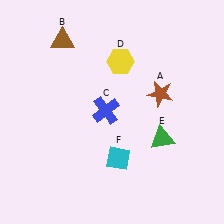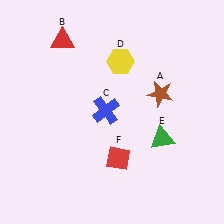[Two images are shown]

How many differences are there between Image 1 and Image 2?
There are 2 differences between the two images.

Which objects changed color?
B changed from brown to red. F changed from cyan to red.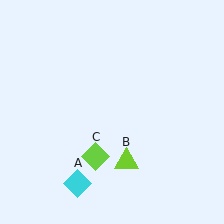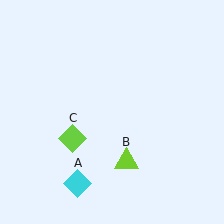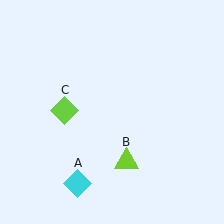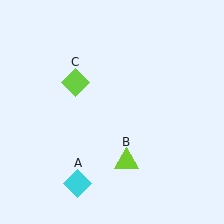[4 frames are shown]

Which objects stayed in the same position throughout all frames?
Cyan diamond (object A) and lime triangle (object B) remained stationary.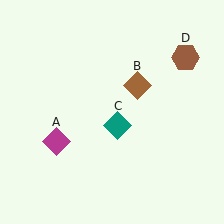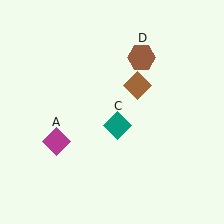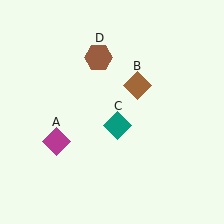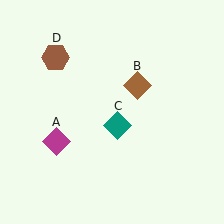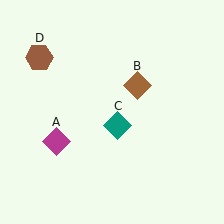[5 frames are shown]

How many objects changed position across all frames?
1 object changed position: brown hexagon (object D).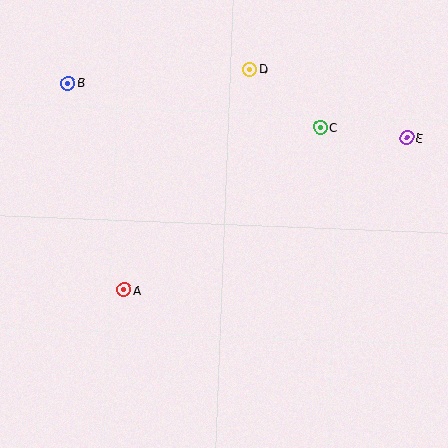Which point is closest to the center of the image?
Point A at (124, 290) is closest to the center.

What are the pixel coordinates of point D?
Point D is at (250, 69).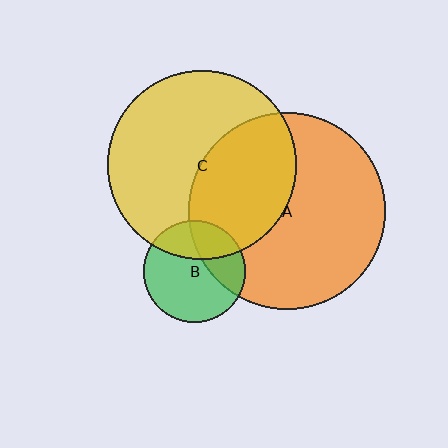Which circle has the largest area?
Circle A (orange).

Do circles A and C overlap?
Yes.